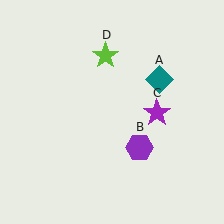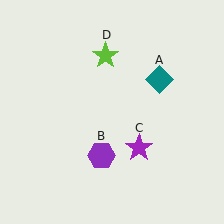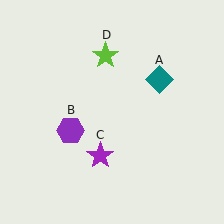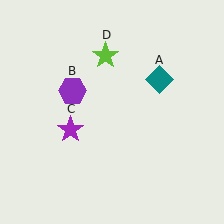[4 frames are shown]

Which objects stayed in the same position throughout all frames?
Teal diamond (object A) and lime star (object D) remained stationary.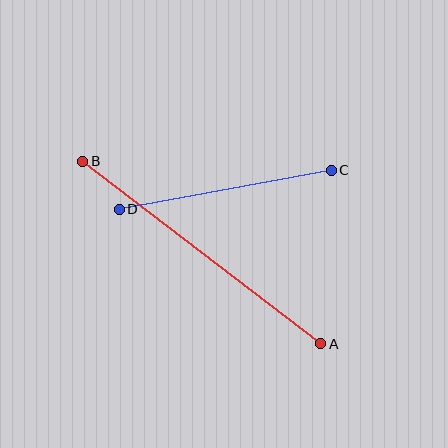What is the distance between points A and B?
The distance is approximately 300 pixels.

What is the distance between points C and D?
The distance is approximately 215 pixels.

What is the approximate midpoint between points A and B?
The midpoint is at approximately (202, 252) pixels.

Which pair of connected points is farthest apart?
Points A and B are farthest apart.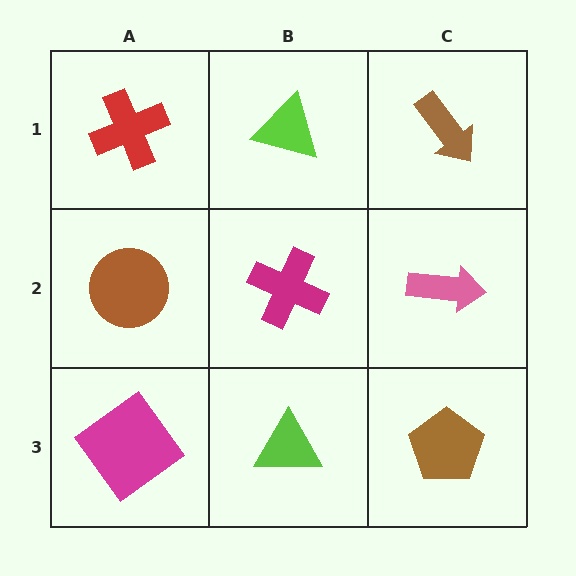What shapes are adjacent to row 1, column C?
A pink arrow (row 2, column C), a lime triangle (row 1, column B).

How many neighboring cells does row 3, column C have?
2.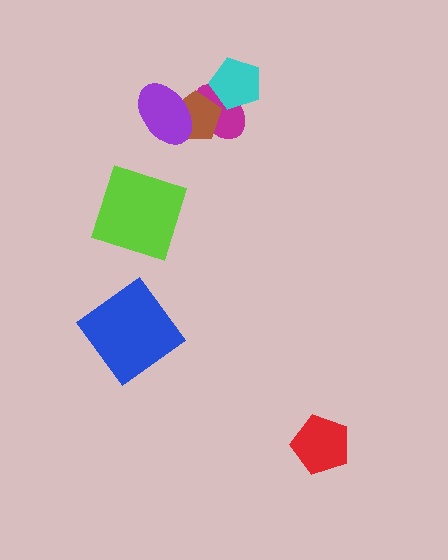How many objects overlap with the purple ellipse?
2 objects overlap with the purple ellipse.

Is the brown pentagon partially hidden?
Yes, it is partially covered by another shape.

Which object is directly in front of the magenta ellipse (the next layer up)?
The cyan pentagon is directly in front of the magenta ellipse.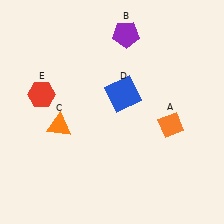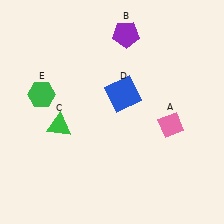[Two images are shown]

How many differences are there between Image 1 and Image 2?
There are 3 differences between the two images.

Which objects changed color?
A changed from orange to pink. C changed from orange to green. E changed from red to green.